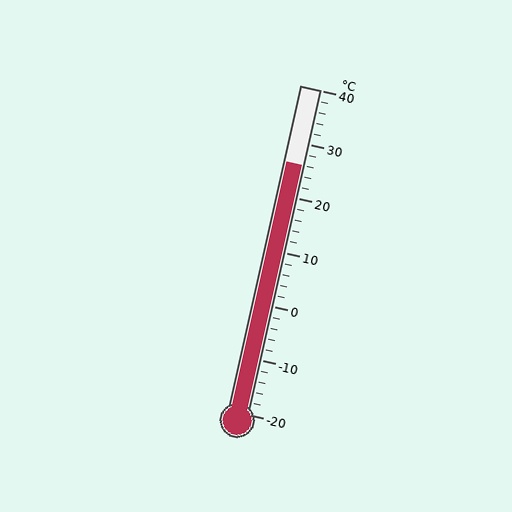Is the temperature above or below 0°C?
The temperature is above 0°C.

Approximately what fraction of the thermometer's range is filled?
The thermometer is filled to approximately 75% of its range.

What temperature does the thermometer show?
The thermometer shows approximately 26°C.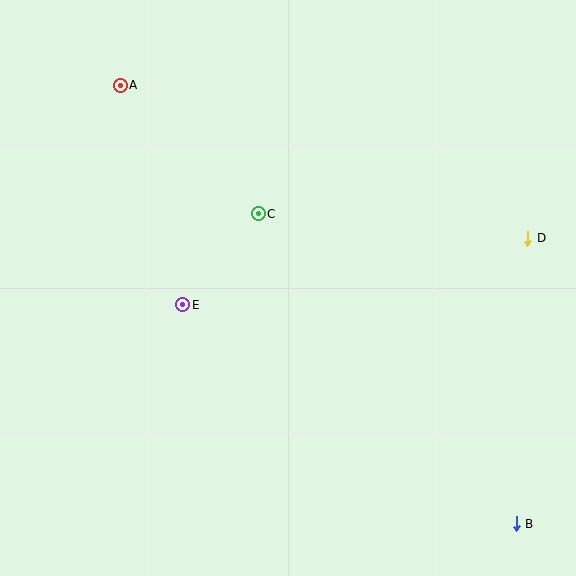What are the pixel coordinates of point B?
Point B is at (516, 524).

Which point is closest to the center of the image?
Point C at (258, 214) is closest to the center.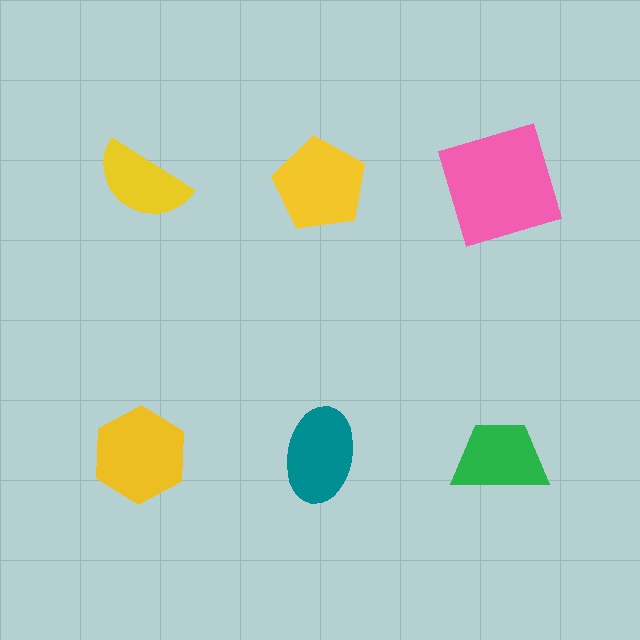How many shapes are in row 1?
3 shapes.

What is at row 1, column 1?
A yellow semicircle.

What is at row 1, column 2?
A yellow pentagon.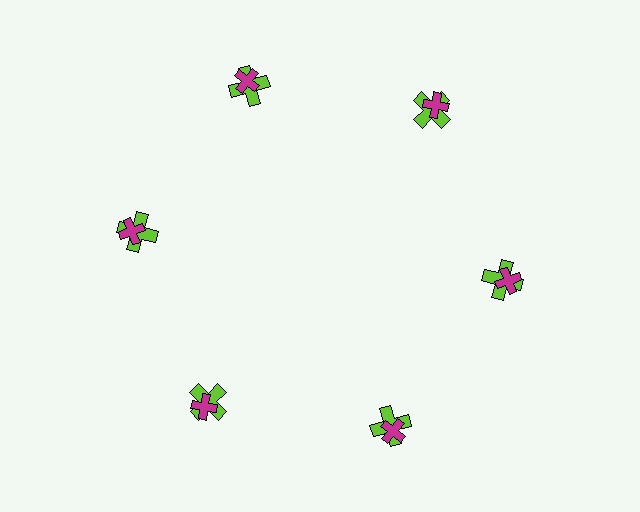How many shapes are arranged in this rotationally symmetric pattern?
There are 12 shapes, arranged in 6 groups of 2.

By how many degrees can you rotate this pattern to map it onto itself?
The pattern maps onto itself every 60 degrees of rotation.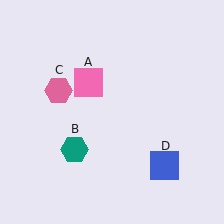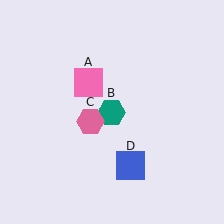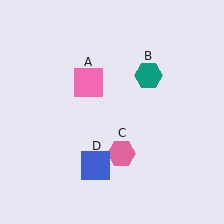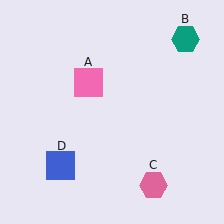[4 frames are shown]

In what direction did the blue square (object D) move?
The blue square (object D) moved left.